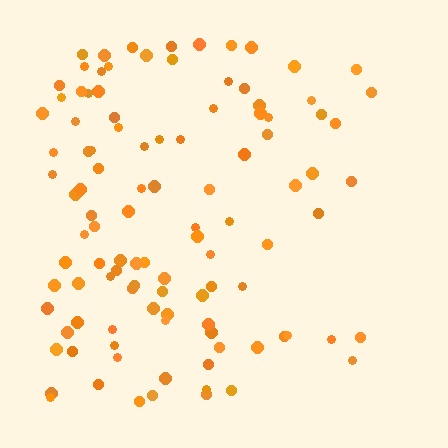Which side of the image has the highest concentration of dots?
The left.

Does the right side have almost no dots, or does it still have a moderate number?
Still a moderate number, just noticeably fewer than the left.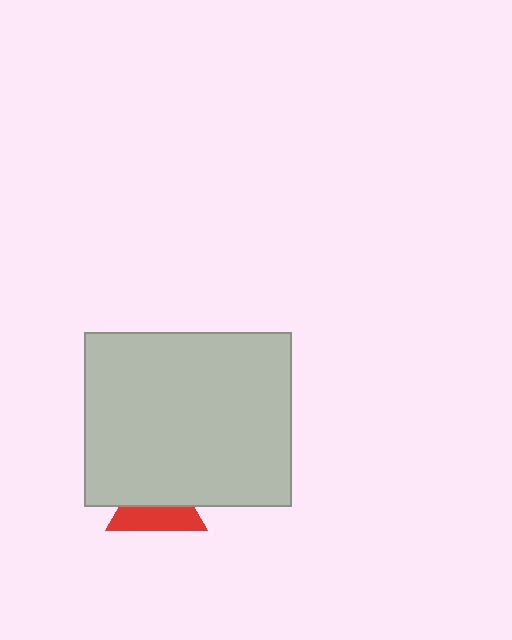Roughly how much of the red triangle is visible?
About half of it is visible (roughly 46%).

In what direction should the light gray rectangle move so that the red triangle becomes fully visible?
The light gray rectangle should move up. That is the shortest direction to clear the overlap and leave the red triangle fully visible.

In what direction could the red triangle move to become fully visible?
The red triangle could move down. That would shift it out from behind the light gray rectangle entirely.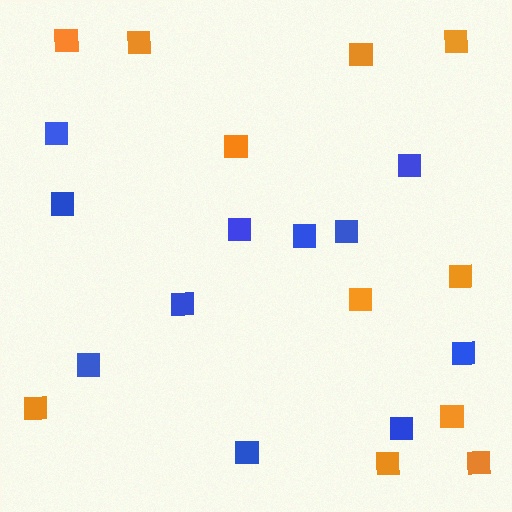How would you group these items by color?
There are 2 groups: one group of blue squares (11) and one group of orange squares (11).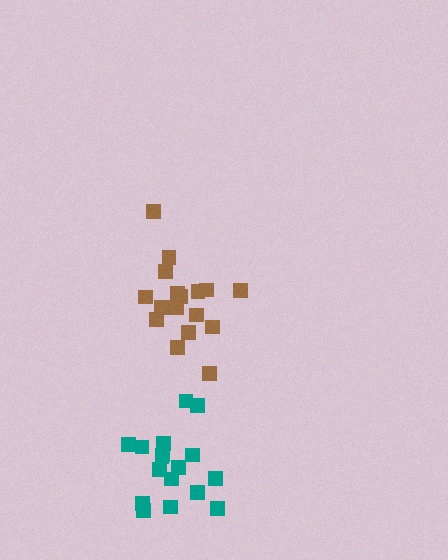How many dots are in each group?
Group 1: 17 dots, Group 2: 17 dots (34 total).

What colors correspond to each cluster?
The clusters are colored: brown, teal.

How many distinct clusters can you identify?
There are 2 distinct clusters.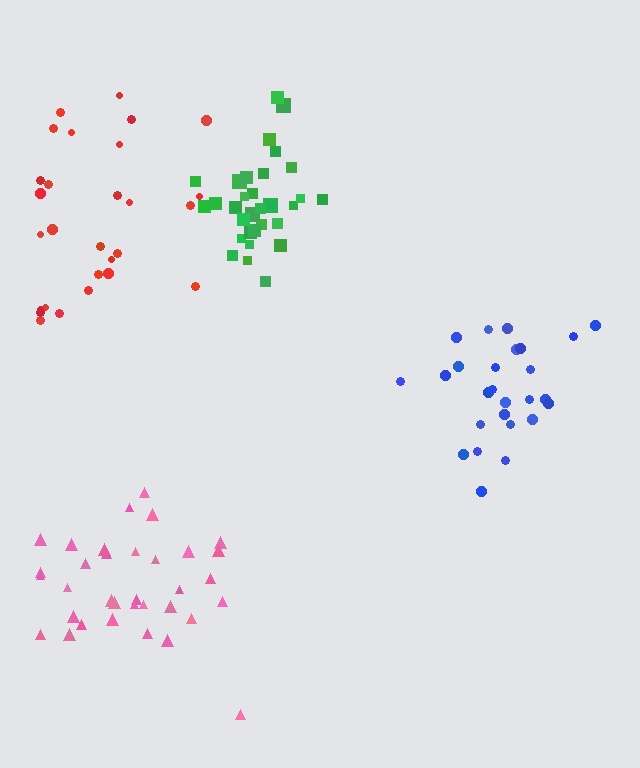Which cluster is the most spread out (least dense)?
Red.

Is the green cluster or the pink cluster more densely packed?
Green.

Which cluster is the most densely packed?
Green.